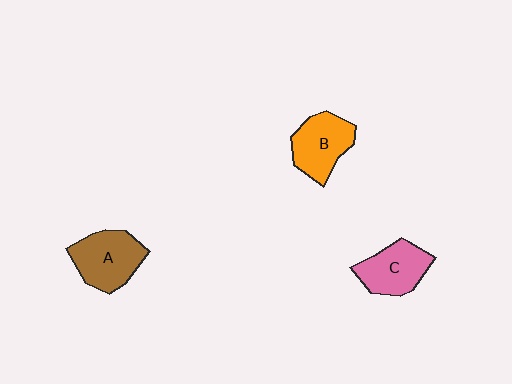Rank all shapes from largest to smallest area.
From largest to smallest: A (brown), B (orange), C (pink).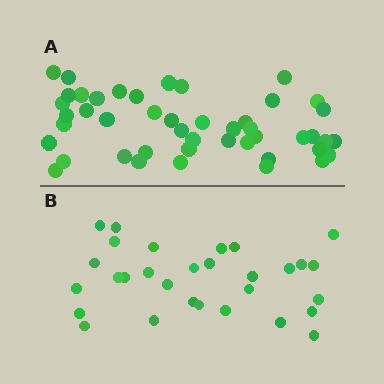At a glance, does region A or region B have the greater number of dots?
Region A (the top region) has more dots.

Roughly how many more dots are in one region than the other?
Region A has approximately 15 more dots than region B.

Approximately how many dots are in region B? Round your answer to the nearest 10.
About 30 dots.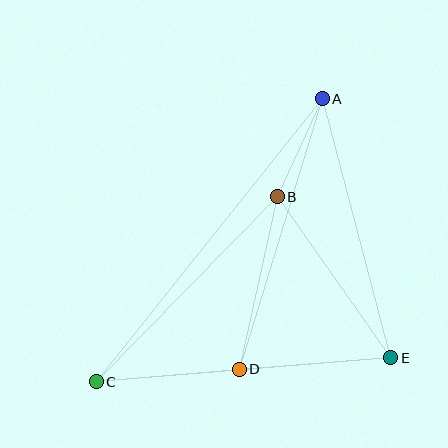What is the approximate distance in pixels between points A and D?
The distance between A and D is approximately 283 pixels.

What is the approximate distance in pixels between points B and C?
The distance between B and C is approximately 259 pixels.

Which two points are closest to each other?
Points A and B are closest to each other.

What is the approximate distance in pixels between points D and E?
The distance between D and E is approximately 152 pixels.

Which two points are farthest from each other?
Points A and C are farthest from each other.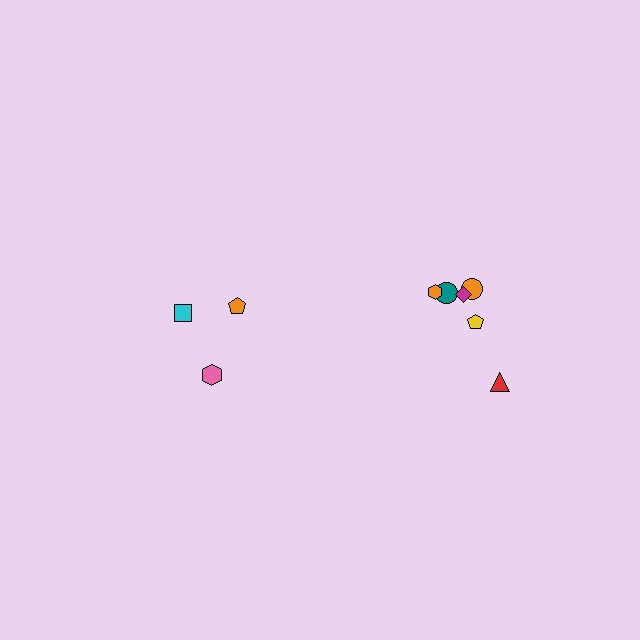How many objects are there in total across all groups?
There are 9 objects.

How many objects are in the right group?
There are 6 objects.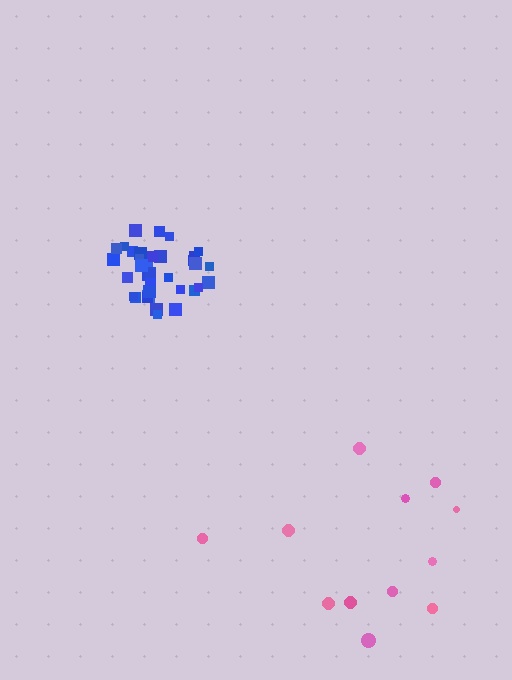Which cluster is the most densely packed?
Blue.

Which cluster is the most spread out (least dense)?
Pink.